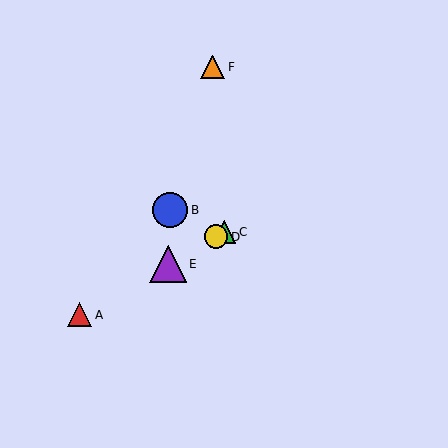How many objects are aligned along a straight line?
4 objects (A, C, D, E) are aligned along a straight line.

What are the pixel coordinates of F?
Object F is at (213, 67).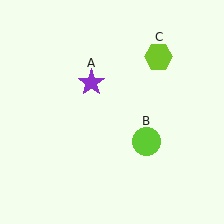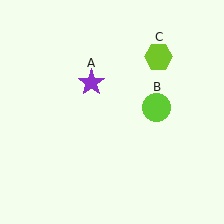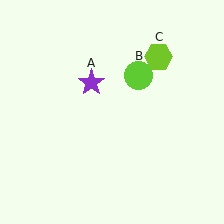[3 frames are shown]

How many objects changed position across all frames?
1 object changed position: lime circle (object B).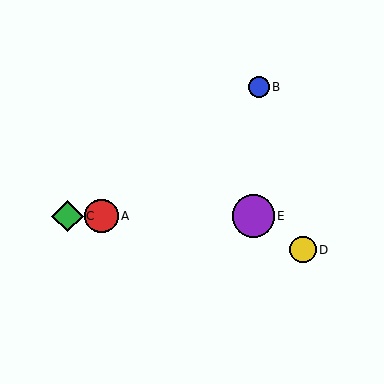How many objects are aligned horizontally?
3 objects (A, C, E) are aligned horizontally.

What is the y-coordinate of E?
Object E is at y≈216.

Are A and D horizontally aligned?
No, A is at y≈216 and D is at y≈250.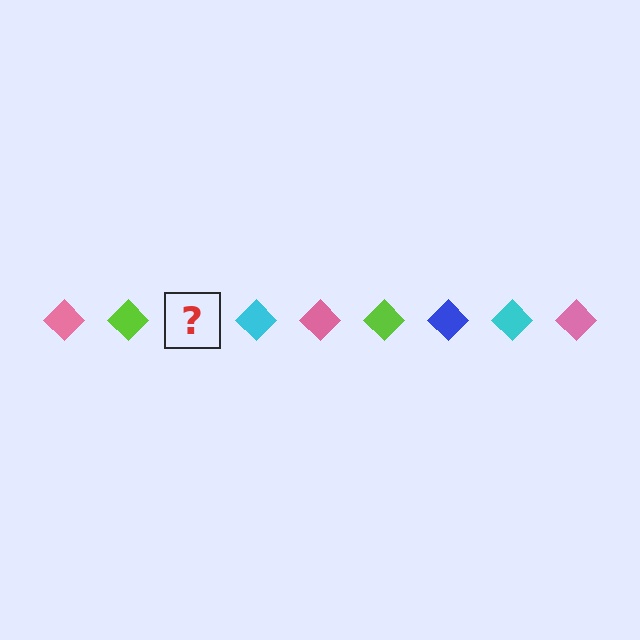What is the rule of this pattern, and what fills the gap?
The rule is that the pattern cycles through pink, lime, blue, cyan diamonds. The gap should be filled with a blue diamond.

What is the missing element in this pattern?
The missing element is a blue diamond.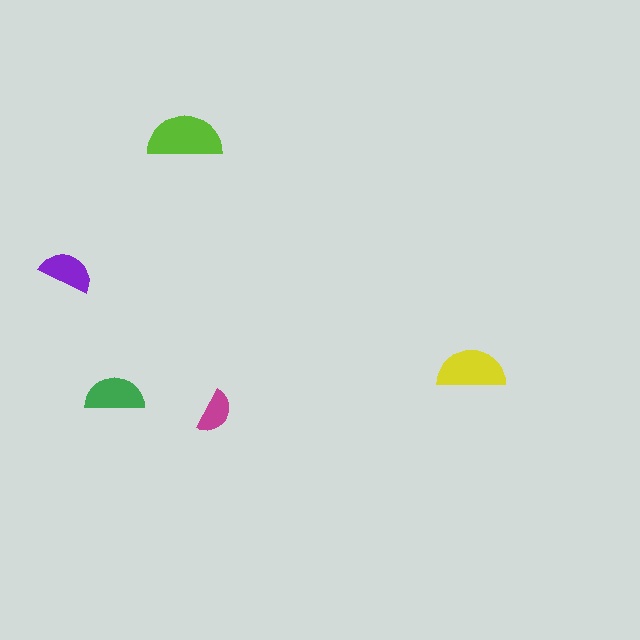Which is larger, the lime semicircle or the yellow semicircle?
The lime one.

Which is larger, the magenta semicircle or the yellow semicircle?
The yellow one.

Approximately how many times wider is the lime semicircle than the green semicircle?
About 1.5 times wider.